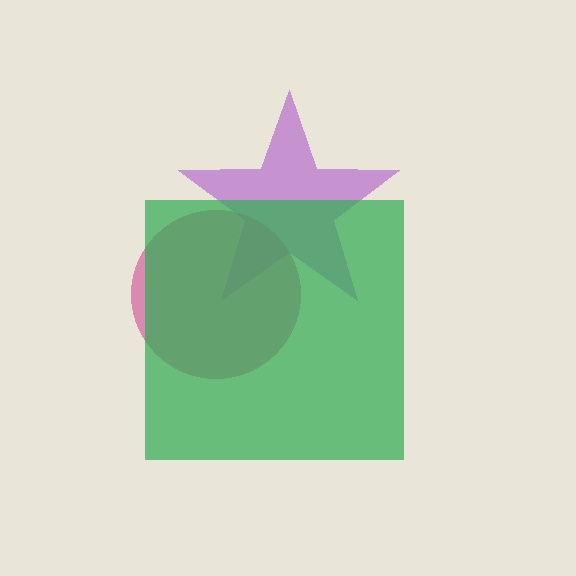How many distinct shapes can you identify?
There are 3 distinct shapes: a purple star, a magenta circle, a green square.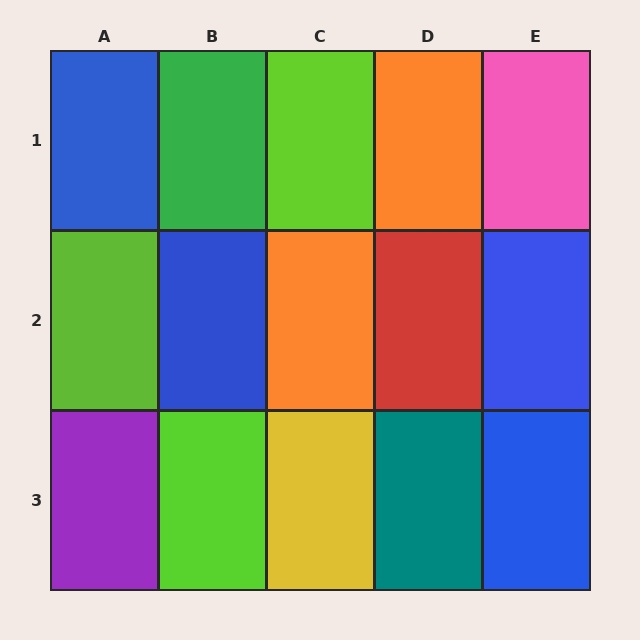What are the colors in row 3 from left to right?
Purple, lime, yellow, teal, blue.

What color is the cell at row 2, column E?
Blue.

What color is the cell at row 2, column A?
Lime.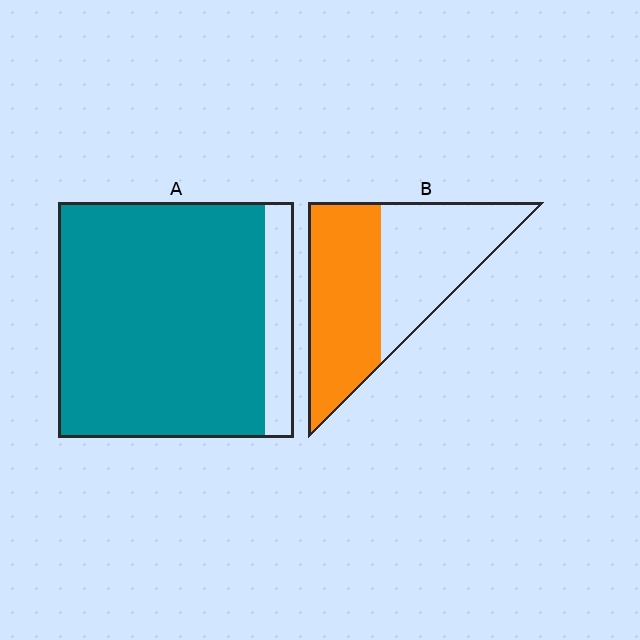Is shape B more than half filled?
Roughly half.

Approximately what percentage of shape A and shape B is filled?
A is approximately 90% and B is approximately 50%.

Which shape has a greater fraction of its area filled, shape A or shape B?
Shape A.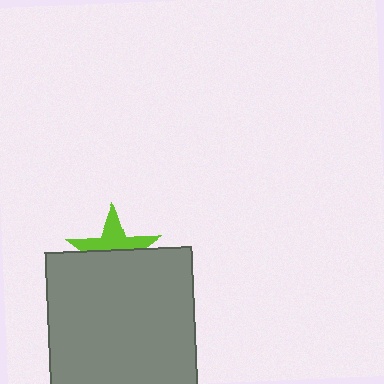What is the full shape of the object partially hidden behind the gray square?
The partially hidden object is a lime star.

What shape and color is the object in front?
The object in front is a gray square.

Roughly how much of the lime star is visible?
About half of it is visible (roughly 46%).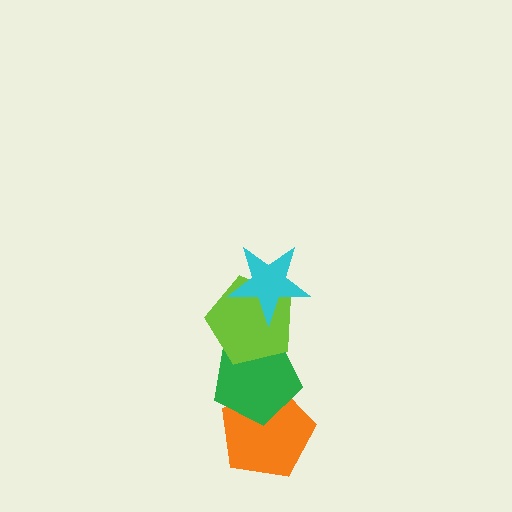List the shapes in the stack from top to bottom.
From top to bottom: the cyan star, the lime pentagon, the green pentagon, the orange pentagon.